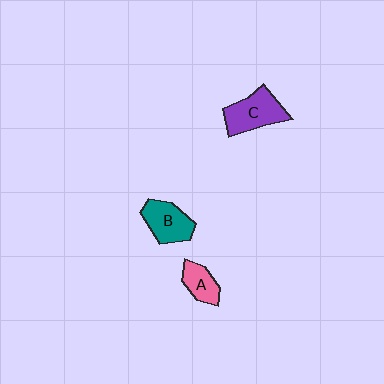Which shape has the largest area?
Shape C (purple).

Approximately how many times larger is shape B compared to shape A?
Approximately 1.5 times.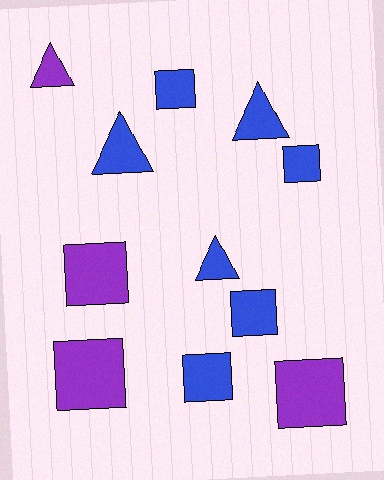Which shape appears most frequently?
Square, with 7 objects.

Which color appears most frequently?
Blue, with 7 objects.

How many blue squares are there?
There are 4 blue squares.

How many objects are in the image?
There are 11 objects.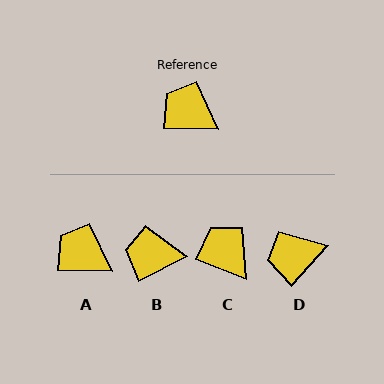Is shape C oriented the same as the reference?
No, it is off by about 20 degrees.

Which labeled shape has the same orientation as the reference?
A.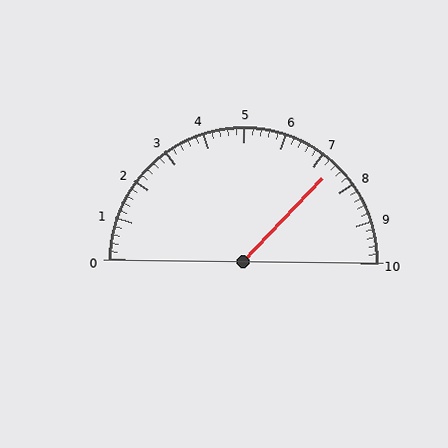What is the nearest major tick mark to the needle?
The nearest major tick mark is 7.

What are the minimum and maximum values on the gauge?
The gauge ranges from 0 to 10.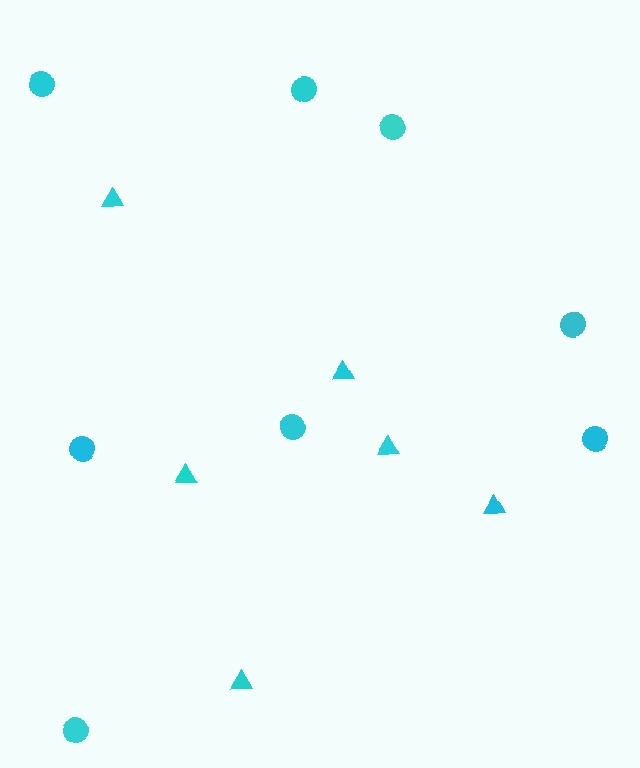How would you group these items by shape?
There are 2 groups: one group of triangles (6) and one group of circles (8).